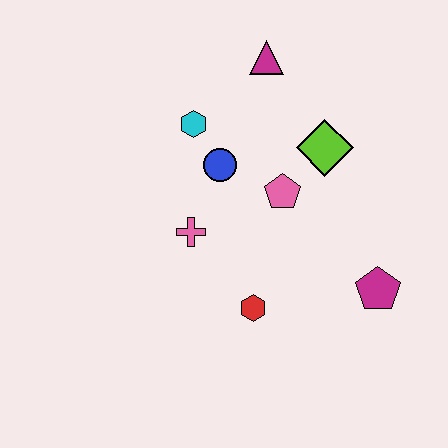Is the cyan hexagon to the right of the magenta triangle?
No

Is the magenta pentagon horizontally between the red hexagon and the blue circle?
No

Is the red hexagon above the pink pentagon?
No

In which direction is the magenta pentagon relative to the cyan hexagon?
The magenta pentagon is to the right of the cyan hexagon.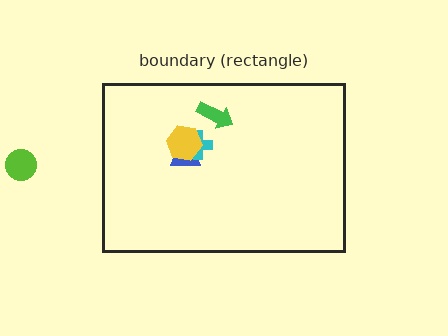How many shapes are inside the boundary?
4 inside, 1 outside.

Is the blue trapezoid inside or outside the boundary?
Inside.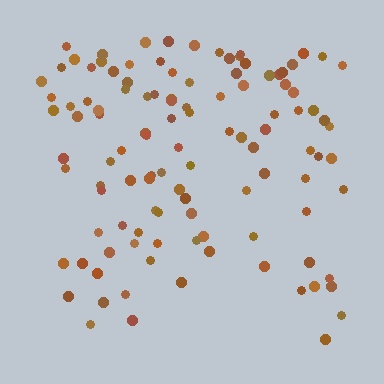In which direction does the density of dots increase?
From bottom to top, with the top side densest.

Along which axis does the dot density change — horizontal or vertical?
Vertical.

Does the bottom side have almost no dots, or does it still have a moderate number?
Still a moderate number, just noticeably fewer than the top.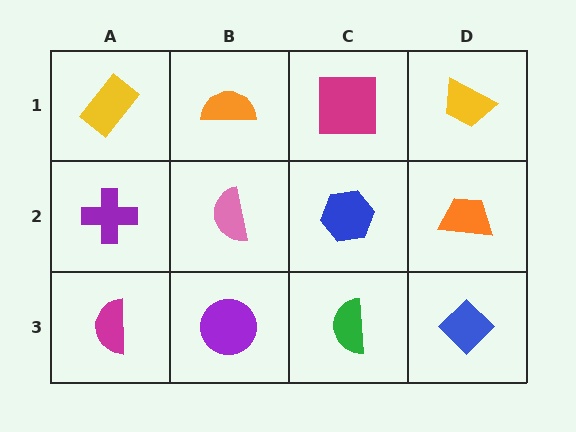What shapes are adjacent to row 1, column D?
An orange trapezoid (row 2, column D), a magenta square (row 1, column C).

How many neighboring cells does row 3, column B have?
3.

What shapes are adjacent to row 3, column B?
A pink semicircle (row 2, column B), a magenta semicircle (row 3, column A), a green semicircle (row 3, column C).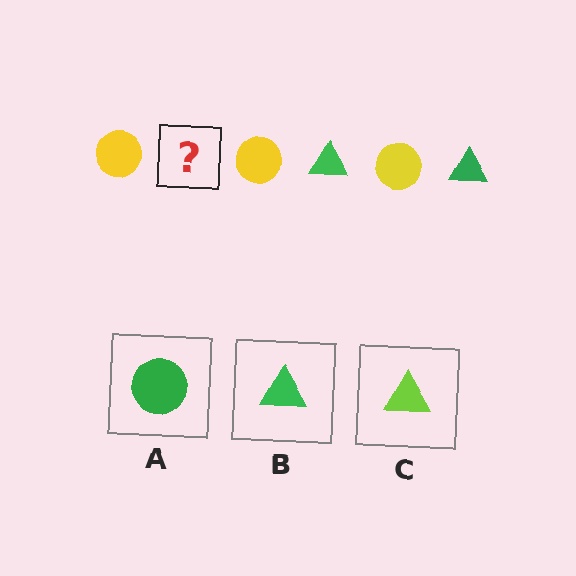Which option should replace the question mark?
Option B.